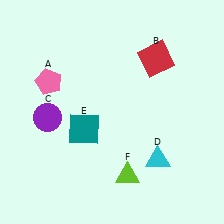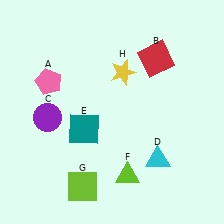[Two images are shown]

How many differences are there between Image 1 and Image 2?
There are 2 differences between the two images.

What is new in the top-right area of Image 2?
A yellow star (H) was added in the top-right area of Image 2.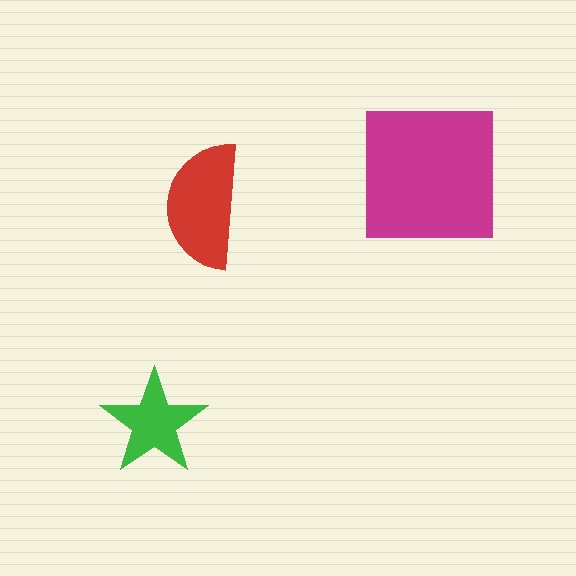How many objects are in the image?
There are 3 objects in the image.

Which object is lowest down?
The green star is bottommost.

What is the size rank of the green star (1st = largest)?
3rd.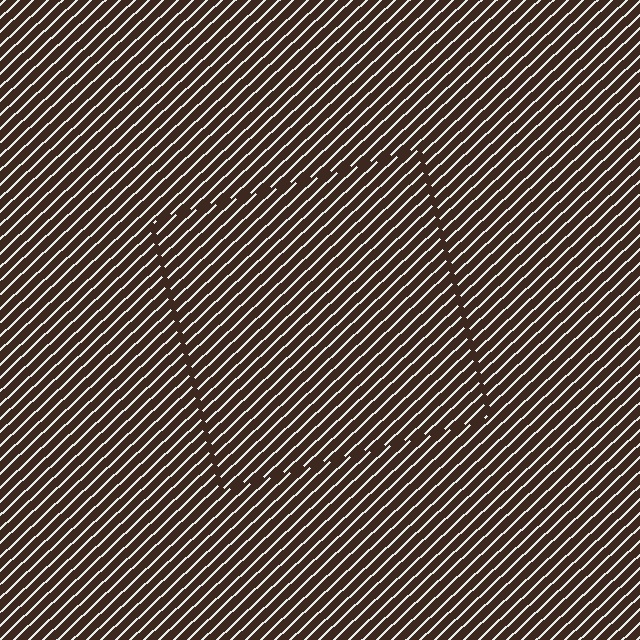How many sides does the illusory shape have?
4 sides — the line-ends trace a square.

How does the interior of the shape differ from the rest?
The interior of the shape contains the same grating, shifted by half a period — the contour is defined by the phase discontinuity where line-ends from the inner and outer gratings abut.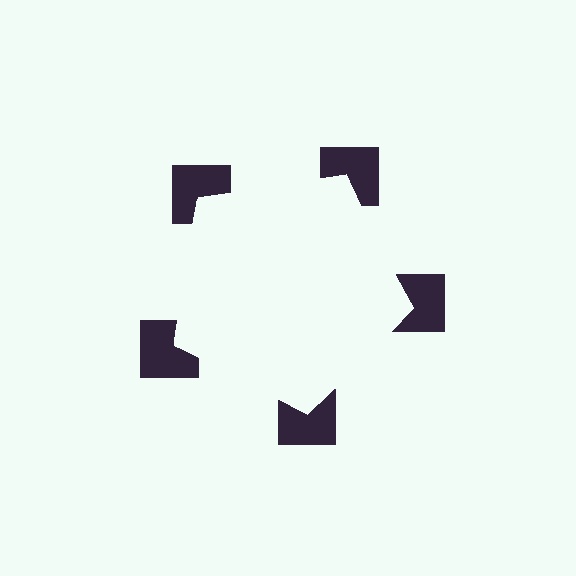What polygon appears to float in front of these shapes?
An illusory pentagon — its edges are inferred from the aligned wedge cuts in the notched squares, not physically drawn.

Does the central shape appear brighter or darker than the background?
It typically appears slightly brighter than the background, even though no actual brightness change is drawn.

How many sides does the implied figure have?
5 sides.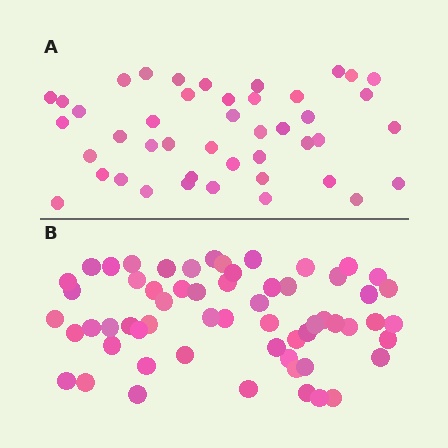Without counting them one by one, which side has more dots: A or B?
Region B (the bottom region) has more dots.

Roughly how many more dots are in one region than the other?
Region B has approximately 15 more dots than region A.